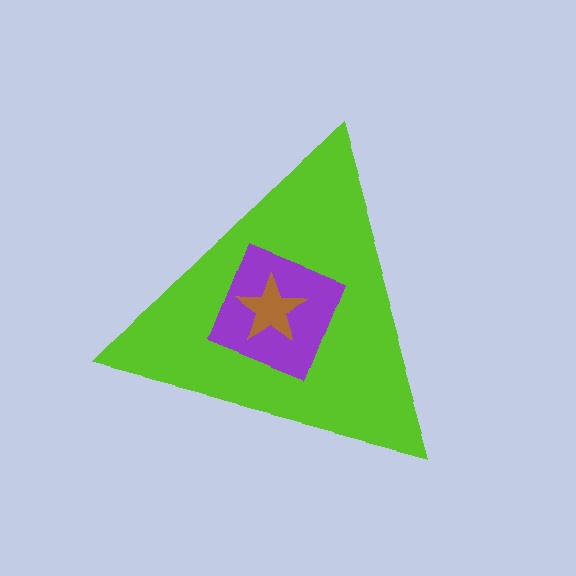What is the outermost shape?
The lime triangle.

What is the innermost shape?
The brown star.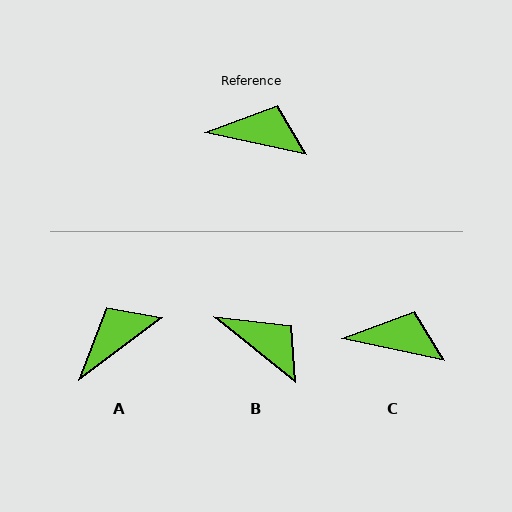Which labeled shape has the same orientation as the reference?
C.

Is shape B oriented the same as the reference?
No, it is off by about 27 degrees.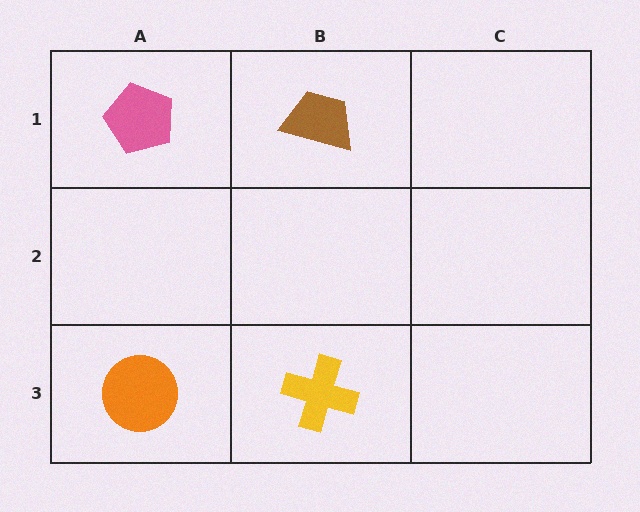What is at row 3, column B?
A yellow cross.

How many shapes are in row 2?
0 shapes.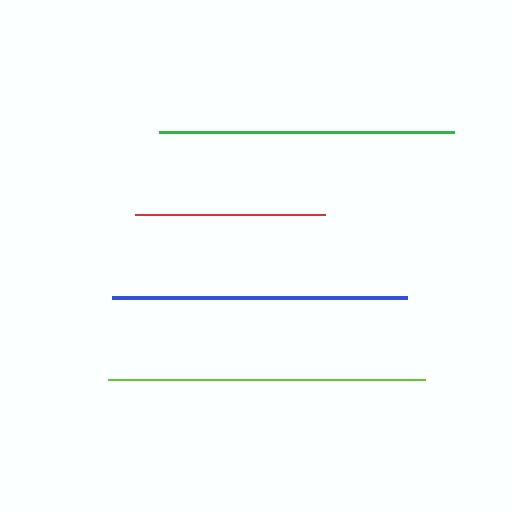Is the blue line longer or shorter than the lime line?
The lime line is longer than the blue line.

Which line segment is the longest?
The lime line is the longest at approximately 317 pixels.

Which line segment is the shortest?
The red line is the shortest at approximately 189 pixels.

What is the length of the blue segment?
The blue segment is approximately 295 pixels long.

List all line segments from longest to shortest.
From longest to shortest: lime, blue, green, red.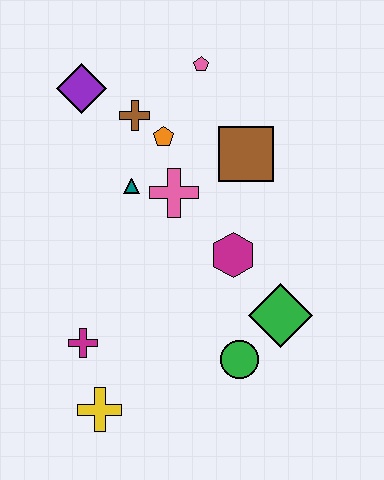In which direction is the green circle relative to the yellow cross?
The green circle is to the right of the yellow cross.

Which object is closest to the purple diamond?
The brown cross is closest to the purple diamond.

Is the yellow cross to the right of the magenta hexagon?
No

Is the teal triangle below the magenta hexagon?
No